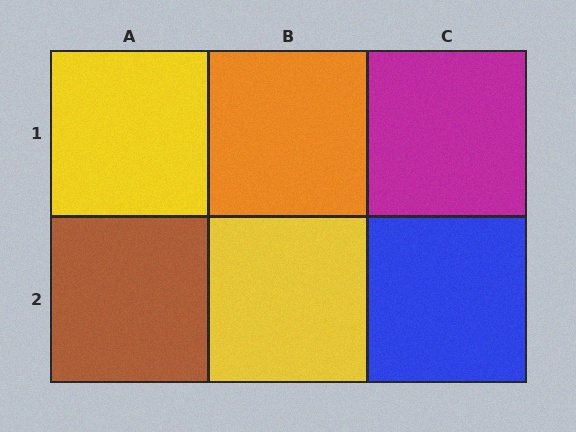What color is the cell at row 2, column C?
Blue.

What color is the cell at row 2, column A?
Brown.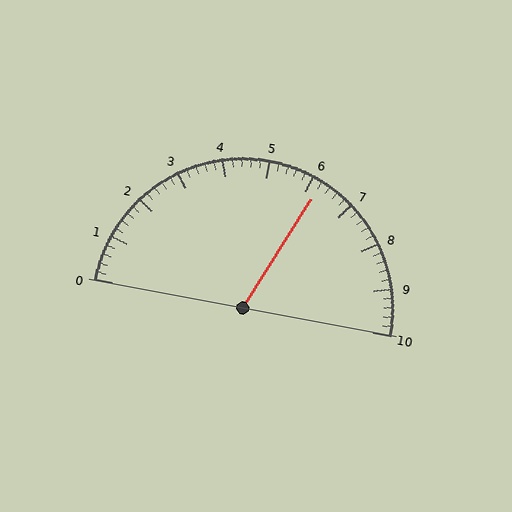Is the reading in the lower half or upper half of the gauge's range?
The reading is in the upper half of the range (0 to 10).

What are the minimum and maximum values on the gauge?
The gauge ranges from 0 to 10.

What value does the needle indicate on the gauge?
The needle indicates approximately 6.2.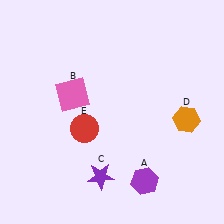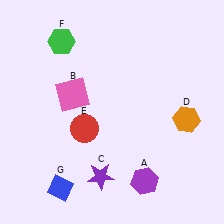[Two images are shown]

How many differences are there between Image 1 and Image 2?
There are 2 differences between the two images.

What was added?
A green hexagon (F), a blue diamond (G) were added in Image 2.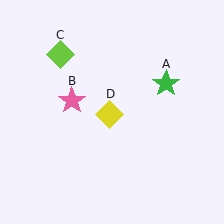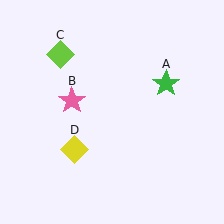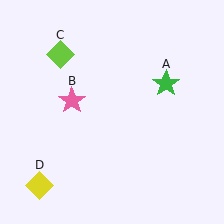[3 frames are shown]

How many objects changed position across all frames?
1 object changed position: yellow diamond (object D).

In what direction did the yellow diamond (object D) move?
The yellow diamond (object D) moved down and to the left.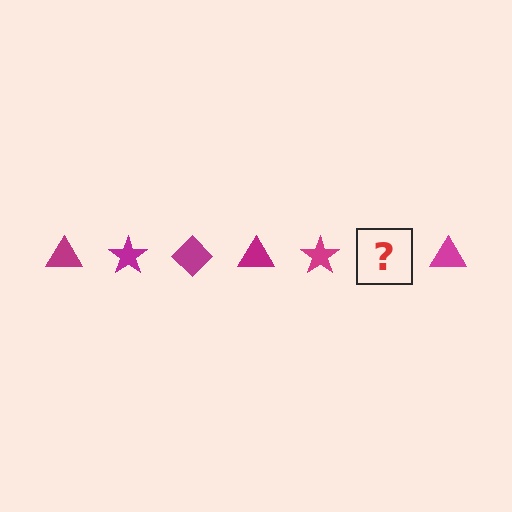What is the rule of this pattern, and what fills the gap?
The rule is that the pattern cycles through triangle, star, diamond shapes in magenta. The gap should be filled with a magenta diamond.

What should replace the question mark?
The question mark should be replaced with a magenta diamond.